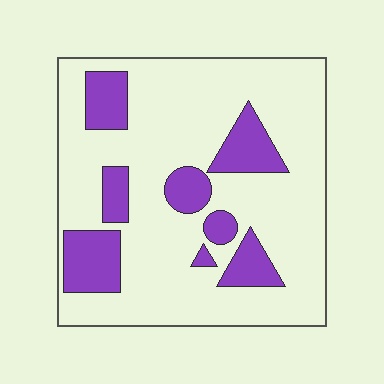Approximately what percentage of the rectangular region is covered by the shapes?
Approximately 20%.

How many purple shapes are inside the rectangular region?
8.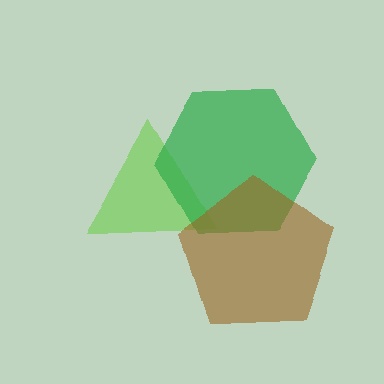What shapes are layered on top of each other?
The layered shapes are: a lime triangle, a green hexagon, a brown pentagon.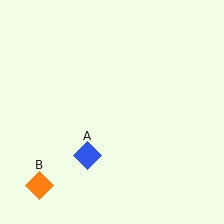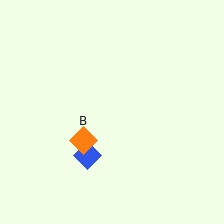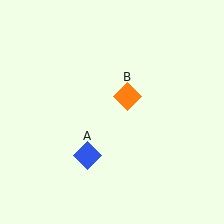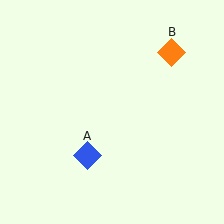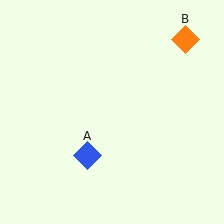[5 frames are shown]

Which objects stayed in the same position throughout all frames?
Blue diamond (object A) remained stationary.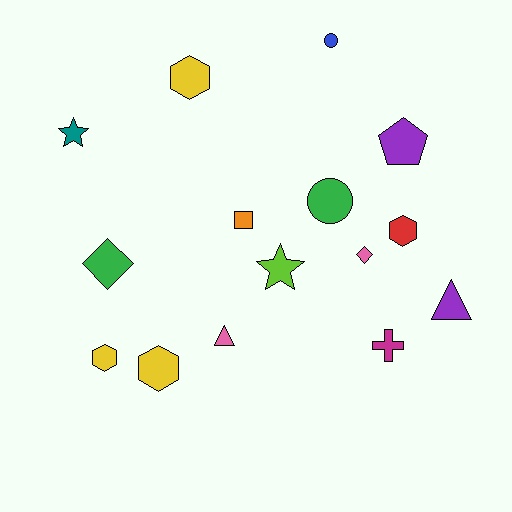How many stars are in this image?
There are 2 stars.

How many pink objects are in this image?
There are 2 pink objects.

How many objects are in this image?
There are 15 objects.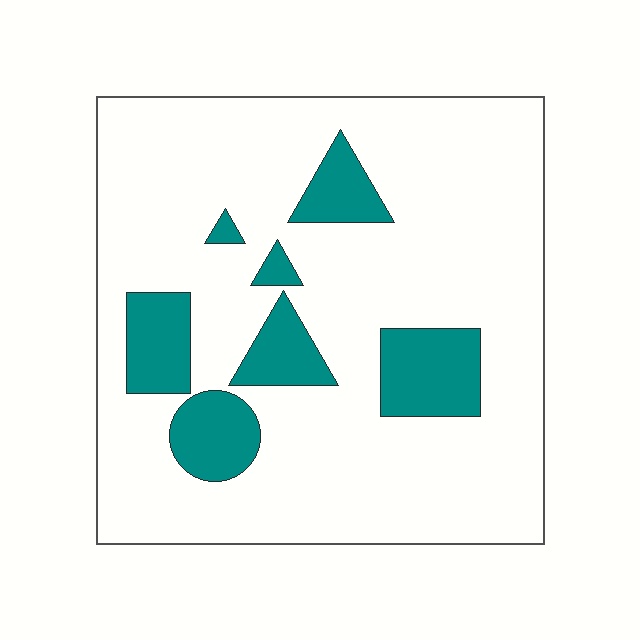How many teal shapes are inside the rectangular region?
7.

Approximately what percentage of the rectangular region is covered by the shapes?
Approximately 15%.